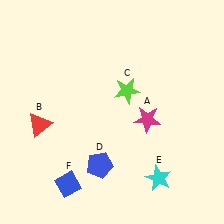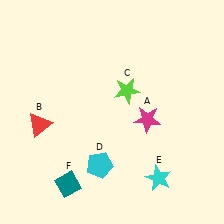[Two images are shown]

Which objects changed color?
D changed from blue to cyan. F changed from blue to teal.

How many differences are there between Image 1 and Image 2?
There are 2 differences between the two images.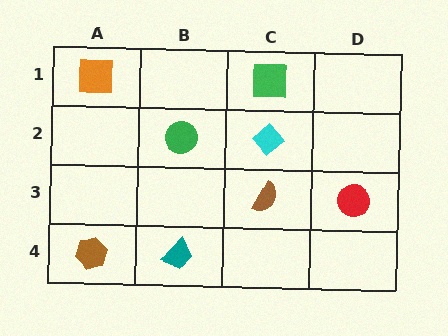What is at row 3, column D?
A red circle.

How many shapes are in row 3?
2 shapes.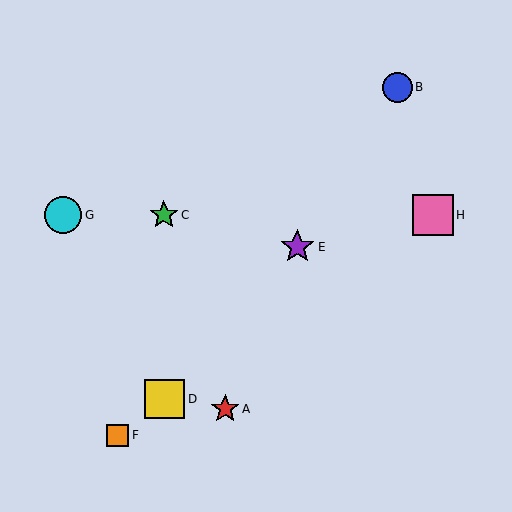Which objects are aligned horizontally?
Objects C, G, H are aligned horizontally.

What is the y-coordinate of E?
Object E is at y≈247.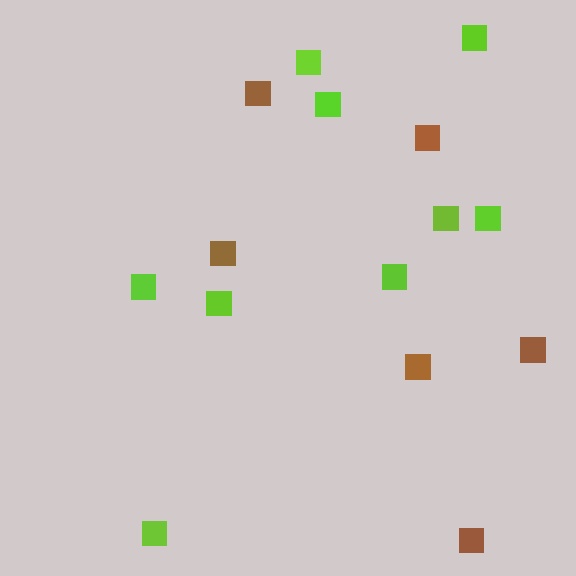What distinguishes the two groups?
There are 2 groups: one group of brown squares (6) and one group of lime squares (9).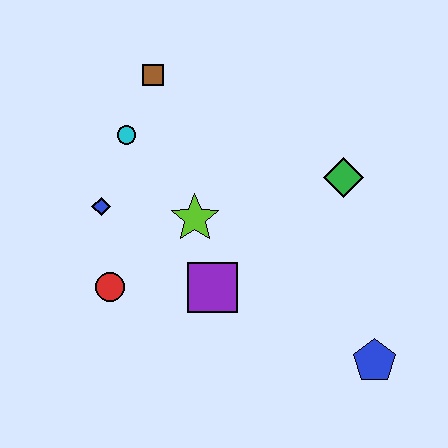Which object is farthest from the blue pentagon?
The brown square is farthest from the blue pentagon.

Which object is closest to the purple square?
The lime star is closest to the purple square.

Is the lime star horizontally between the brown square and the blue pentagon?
Yes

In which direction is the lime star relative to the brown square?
The lime star is below the brown square.